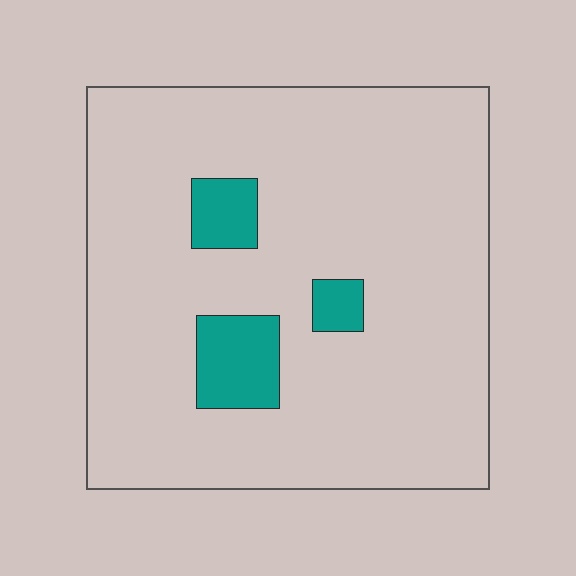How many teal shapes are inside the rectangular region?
3.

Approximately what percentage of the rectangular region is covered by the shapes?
Approximately 10%.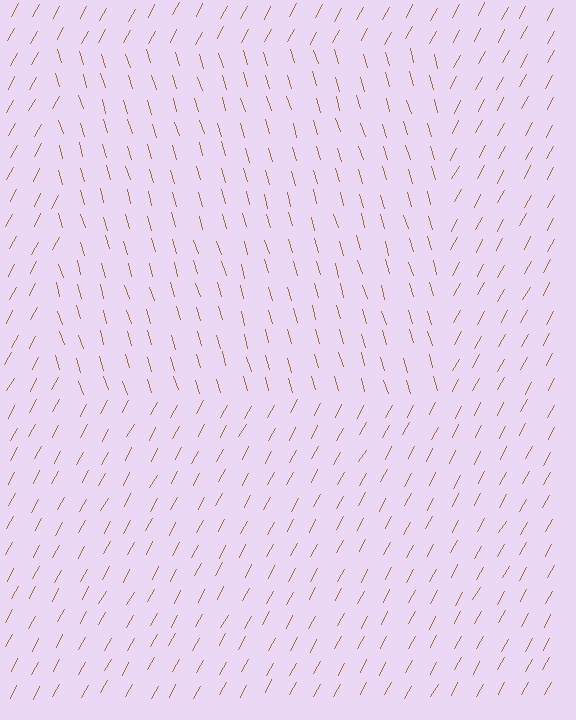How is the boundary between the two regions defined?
The boundary is defined purely by a change in line orientation (approximately 45 degrees difference). All lines are the same color and thickness.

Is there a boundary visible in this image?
Yes, there is a texture boundary formed by a change in line orientation.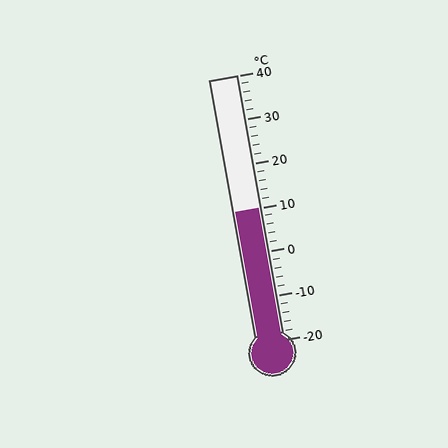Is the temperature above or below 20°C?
The temperature is below 20°C.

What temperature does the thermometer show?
The thermometer shows approximately 10°C.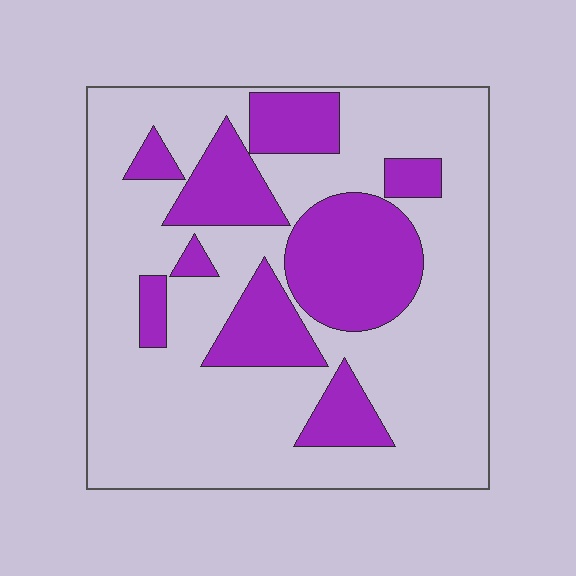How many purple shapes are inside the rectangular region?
9.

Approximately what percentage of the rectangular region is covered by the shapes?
Approximately 30%.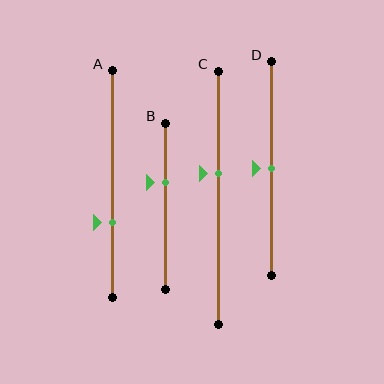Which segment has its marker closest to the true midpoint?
Segment D has its marker closest to the true midpoint.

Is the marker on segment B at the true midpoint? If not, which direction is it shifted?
No, the marker on segment B is shifted upward by about 14% of the segment length.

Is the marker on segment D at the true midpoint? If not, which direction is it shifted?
Yes, the marker on segment D is at the true midpoint.